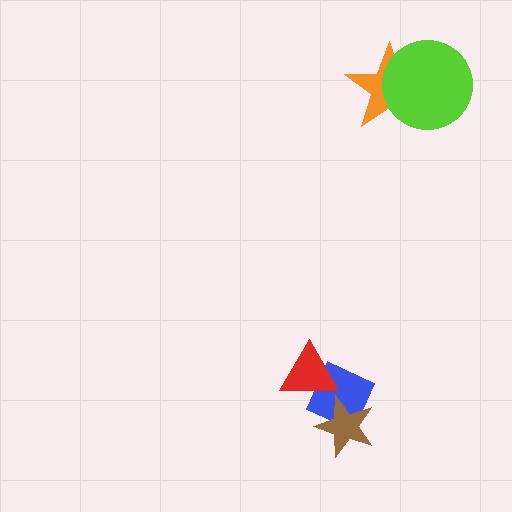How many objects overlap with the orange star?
1 object overlaps with the orange star.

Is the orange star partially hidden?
Yes, it is partially covered by another shape.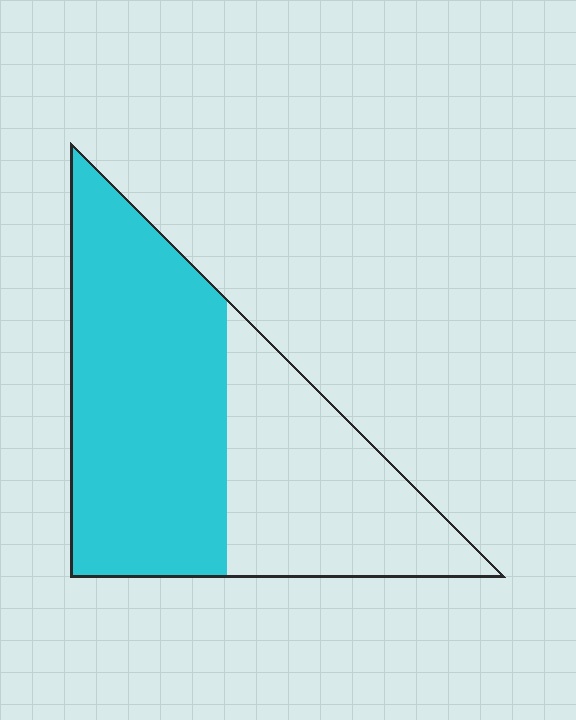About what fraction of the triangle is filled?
About three fifths (3/5).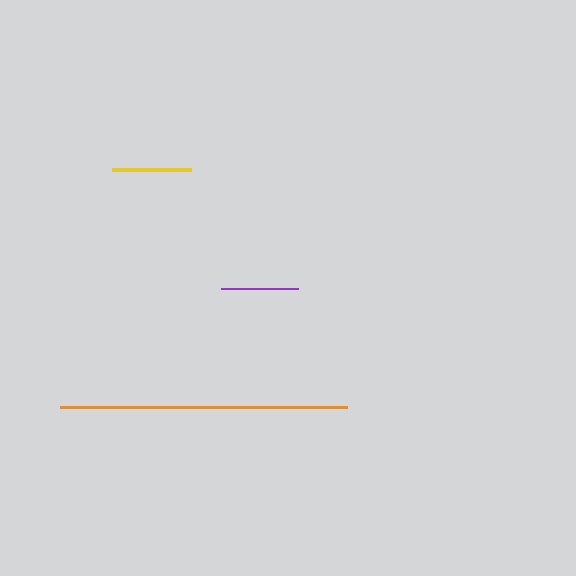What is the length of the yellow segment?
The yellow segment is approximately 79 pixels long.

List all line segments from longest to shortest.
From longest to shortest: orange, yellow, purple.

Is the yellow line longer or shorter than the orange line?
The orange line is longer than the yellow line.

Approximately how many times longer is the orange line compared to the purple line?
The orange line is approximately 3.7 times the length of the purple line.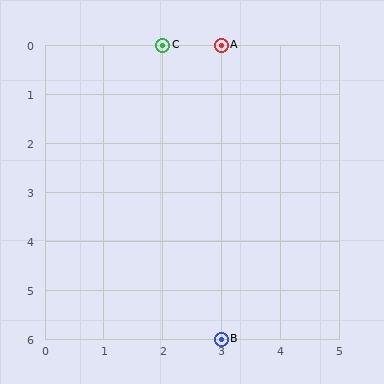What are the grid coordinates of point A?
Point A is at grid coordinates (3, 0).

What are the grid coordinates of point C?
Point C is at grid coordinates (2, 0).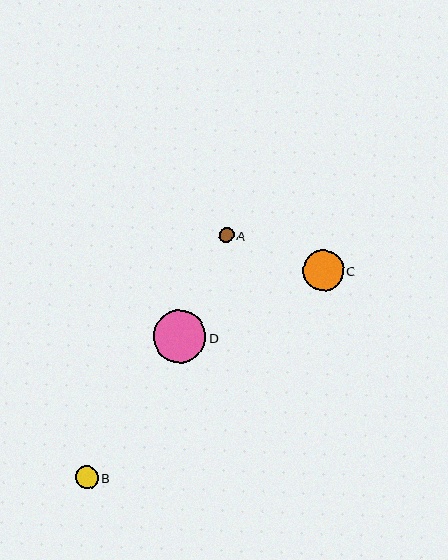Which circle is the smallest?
Circle A is the smallest with a size of approximately 15 pixels.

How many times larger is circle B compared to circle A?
Circle B is approximately 1.5 times the size of circle A.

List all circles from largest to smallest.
From largest to smallest: D, C, B, A.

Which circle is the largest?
Circle D is the largest with a size of approximately 53 pixels.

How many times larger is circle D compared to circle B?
Circle D is approximately 2.3 times the size of circle B.